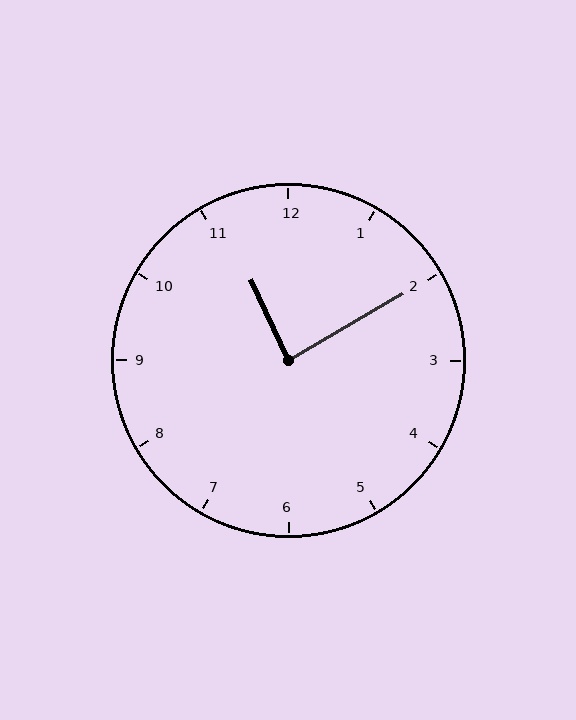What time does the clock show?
11:10.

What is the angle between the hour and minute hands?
Approximately 85 degrees.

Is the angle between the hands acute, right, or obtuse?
It is right.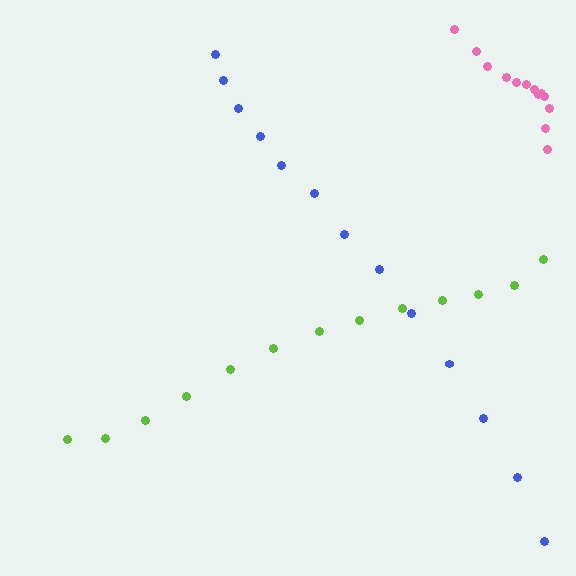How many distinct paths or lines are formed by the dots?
There are 3 distinct paths.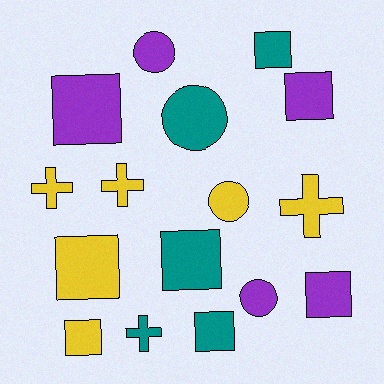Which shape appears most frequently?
Square, with 8 objects.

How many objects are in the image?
There are 16 objects.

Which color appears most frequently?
Yellow, with 6 objects.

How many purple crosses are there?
There are no purple crosses.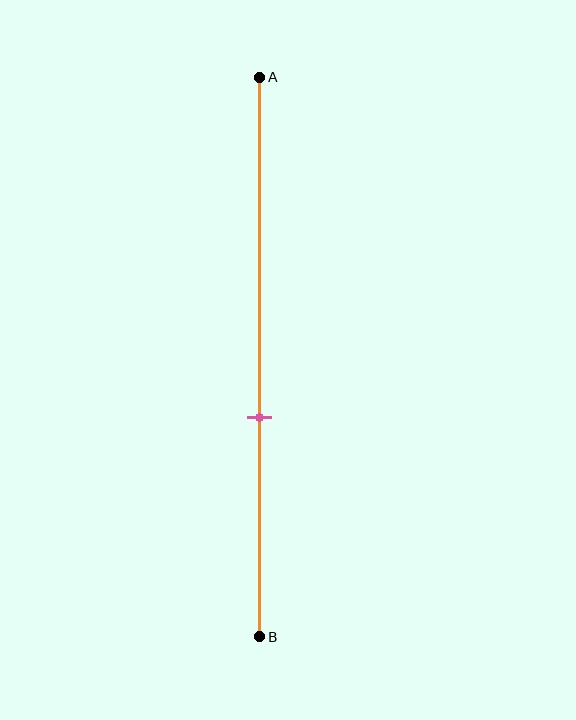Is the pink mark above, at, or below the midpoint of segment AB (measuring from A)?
The pink mark is below the midpoint of segment AB.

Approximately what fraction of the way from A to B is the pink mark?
The pink mark is approximately 60% of the way from A to B.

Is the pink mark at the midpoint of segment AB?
No, the mark is at about 60% from A, not at the 50% midpoint.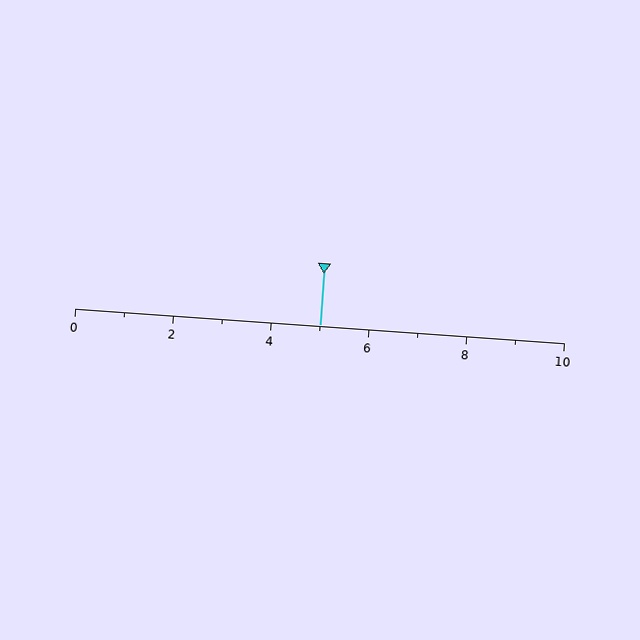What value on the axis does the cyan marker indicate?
The marker indicates approximately 5.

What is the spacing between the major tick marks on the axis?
The major ticks are spaced 2 apart.